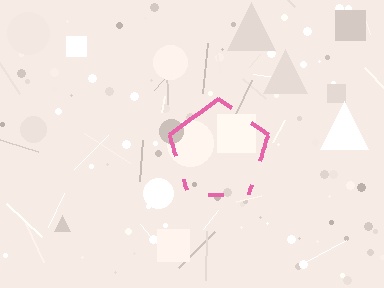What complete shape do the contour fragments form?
The contour fragments form a pentagon.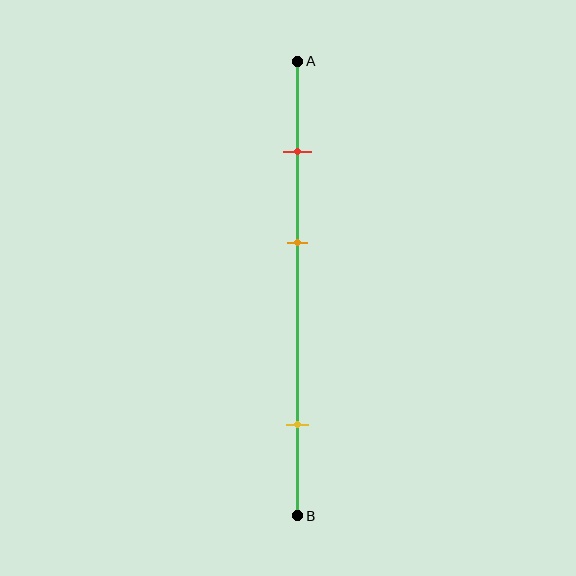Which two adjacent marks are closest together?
The red and orange marks are the closest adjacent pair.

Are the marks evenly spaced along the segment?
No, the marks are not evenly spaced.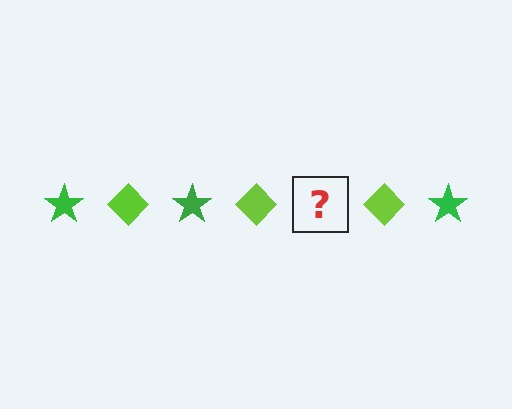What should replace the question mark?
The question mark should be replaced with a green star.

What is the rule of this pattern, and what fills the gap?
The rule is that the pattern alternates between green star and lime diamond. The gap should be filled with a green star.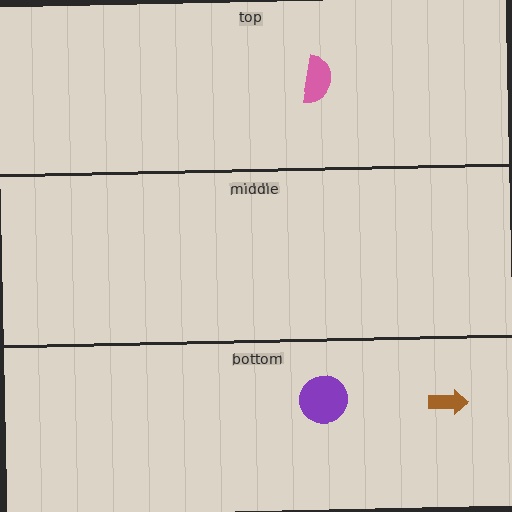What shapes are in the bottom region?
The brown arrow, the purple circle.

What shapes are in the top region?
The pink semicircle.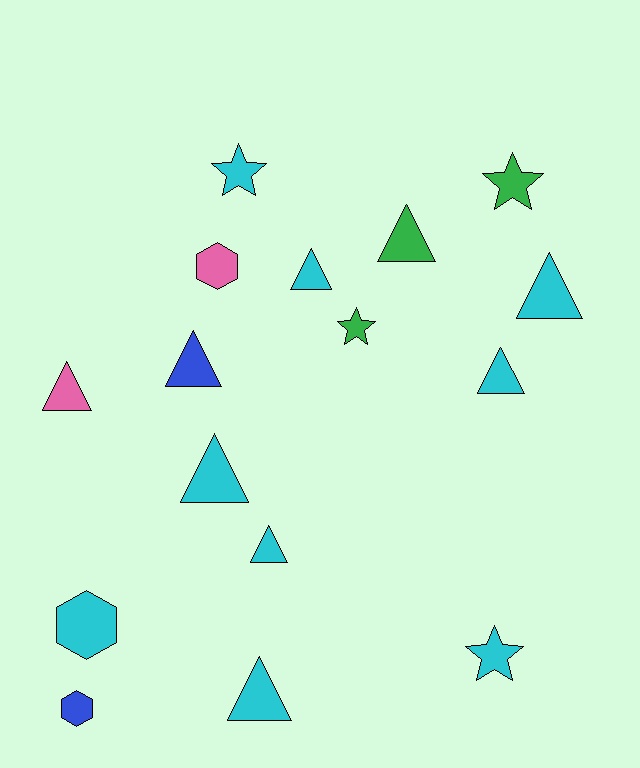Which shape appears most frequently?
Triangle, with 9 objects.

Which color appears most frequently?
Cyan, with 9 objects.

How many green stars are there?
There are 2 green stars.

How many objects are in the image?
There are 16 objects.